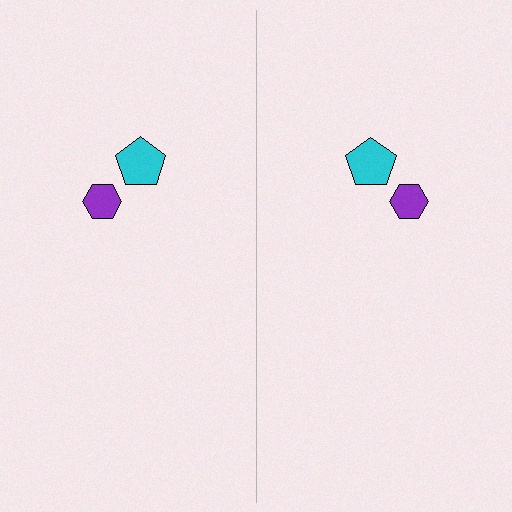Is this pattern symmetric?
Yes, this pattern has bilateral (reflection) symmetry.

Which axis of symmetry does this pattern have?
The pattern has a vertical axis of symmetry running through the center of the image.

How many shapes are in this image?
There are 4 shapes in this image.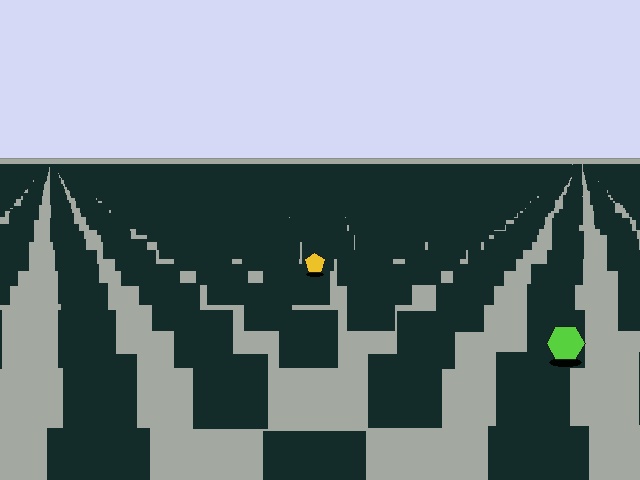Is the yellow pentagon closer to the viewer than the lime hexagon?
No. The lime hexagon is closer — you can tell from the texture gradient: the ground texture is coarser near it.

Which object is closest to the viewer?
The lime hexagon is closest. The texture marks near it are larger and more spread out.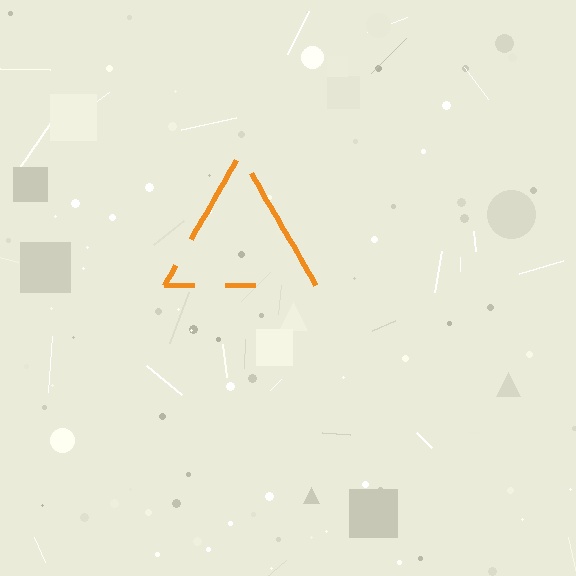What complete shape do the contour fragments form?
The contour fragments form a triangle.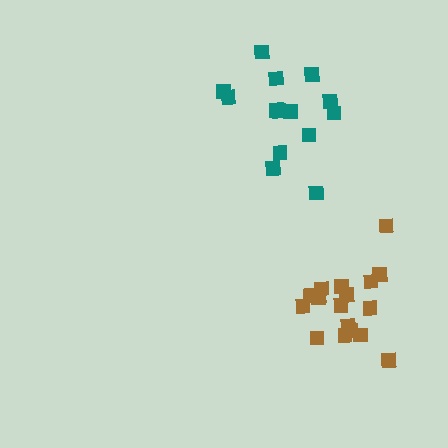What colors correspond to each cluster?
The clusters are colored: brown, teal.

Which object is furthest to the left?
The teal cluster is leftmost.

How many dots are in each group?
Group 1: 18 dots, Group 2: 14 dots (32 total).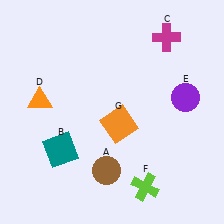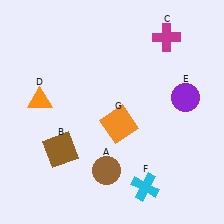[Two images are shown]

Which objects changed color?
B changed from teal to brown. F changed from lime to cyan.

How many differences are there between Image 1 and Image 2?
There are 2 differences between the two images.